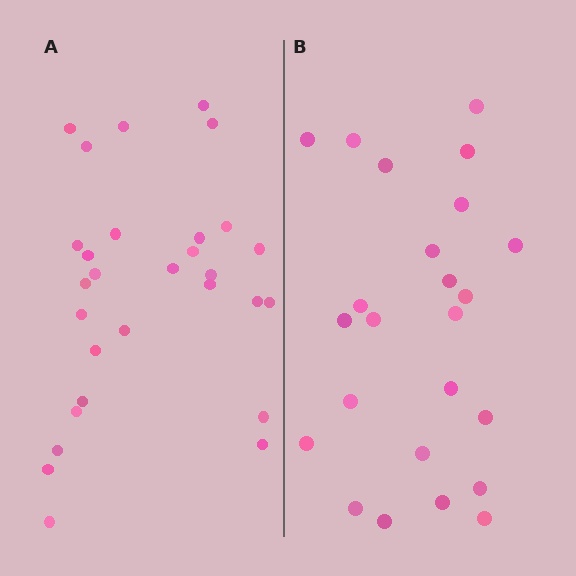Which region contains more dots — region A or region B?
Region A (the left region) has more dots.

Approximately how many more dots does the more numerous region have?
Region A has about 5 more dots than region B.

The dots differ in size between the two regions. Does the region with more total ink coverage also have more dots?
No. Region B has more total ink coverage because its dots are larger, but region A actually contains more individual dots. Total area can be misleading — the number of items is what matters here.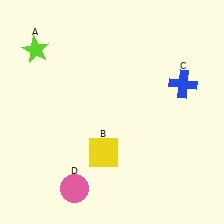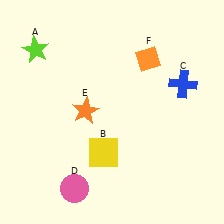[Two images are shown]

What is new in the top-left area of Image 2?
An orange star (E) was added in the top-left area of Image 2.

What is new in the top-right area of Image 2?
An orange diamond (F) was added in the top-right area of Image 2.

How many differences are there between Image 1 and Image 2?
There are 2 differences between the two images.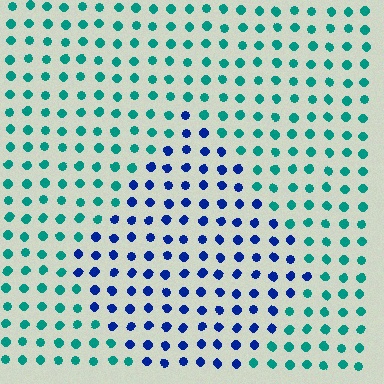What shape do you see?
I see a diamond.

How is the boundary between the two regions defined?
The boundary is defined purely by a slight shift in hue (about 54 degrees). Spacing, size, and orientation are identical on both sides.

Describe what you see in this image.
The image is filled with small teal elements in a uniform arrangement. A diamond-shaped region is visible where the elements are tinted to a slightly different hue, forming a subtle color boundary.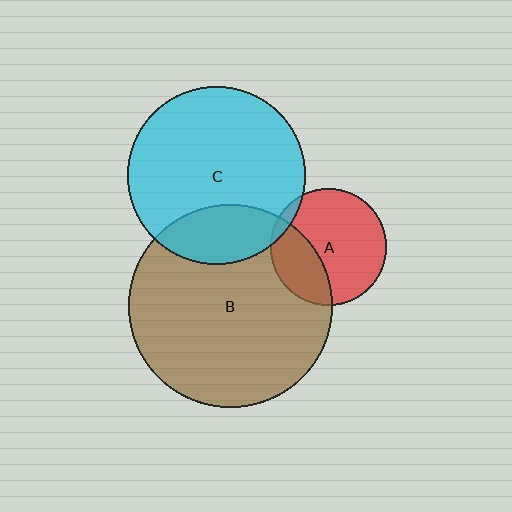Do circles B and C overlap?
Yes.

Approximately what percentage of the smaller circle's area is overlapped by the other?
Approximately 25%.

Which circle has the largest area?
Circle B (brown).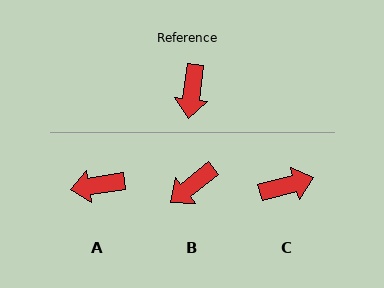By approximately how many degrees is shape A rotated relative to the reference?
Approximately 74 degrees clockwise.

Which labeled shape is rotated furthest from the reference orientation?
C, about 113 degrees away.